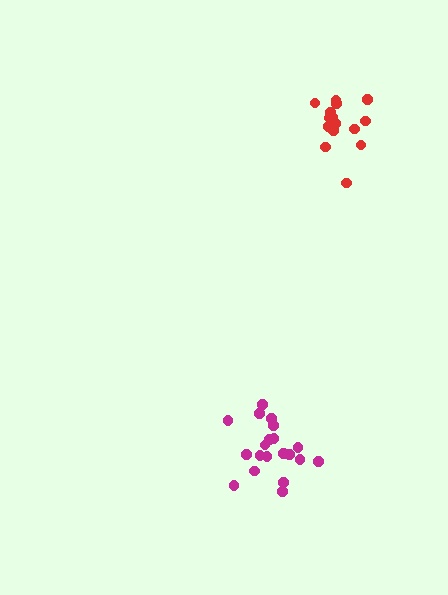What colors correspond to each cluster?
The clusters are colored: magenta, red.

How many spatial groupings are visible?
There are 2 spatial groupings.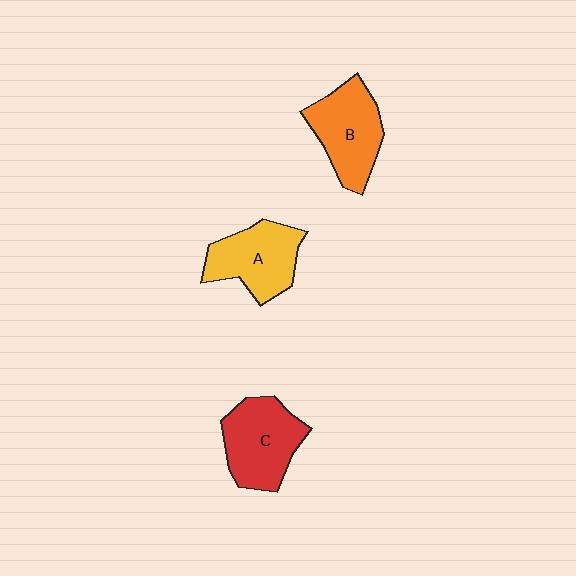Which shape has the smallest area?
Shape A (yellow).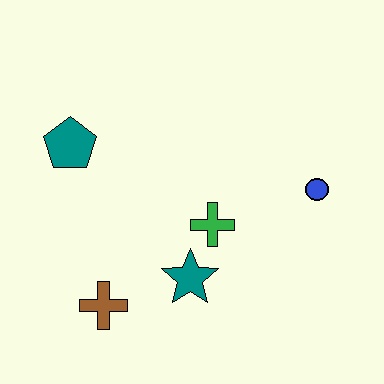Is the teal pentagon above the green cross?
Yes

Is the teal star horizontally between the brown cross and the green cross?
Yes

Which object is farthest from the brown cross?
The blue circle is farthest from the brown cross.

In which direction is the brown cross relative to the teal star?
The brown cross is to the left of the teal star.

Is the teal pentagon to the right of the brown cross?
No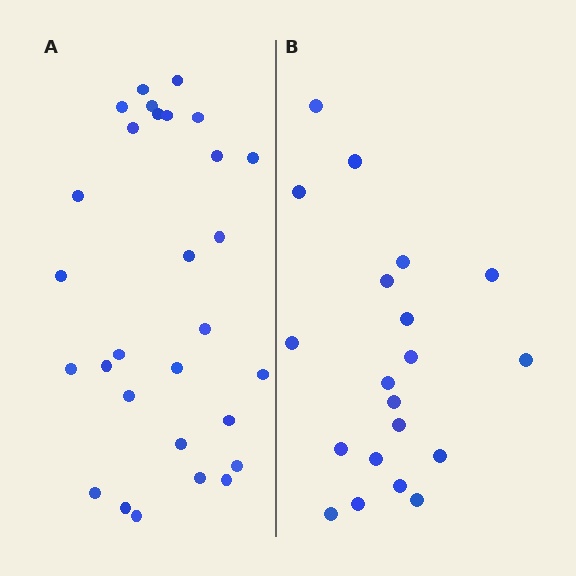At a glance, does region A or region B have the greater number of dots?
Region A (the left region) has more dots.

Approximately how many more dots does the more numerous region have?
Region A has roughly 8 or so more dots than region B.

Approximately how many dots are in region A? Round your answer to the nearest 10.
About 30 dots. (The exact count is 29, which rounds to 30.)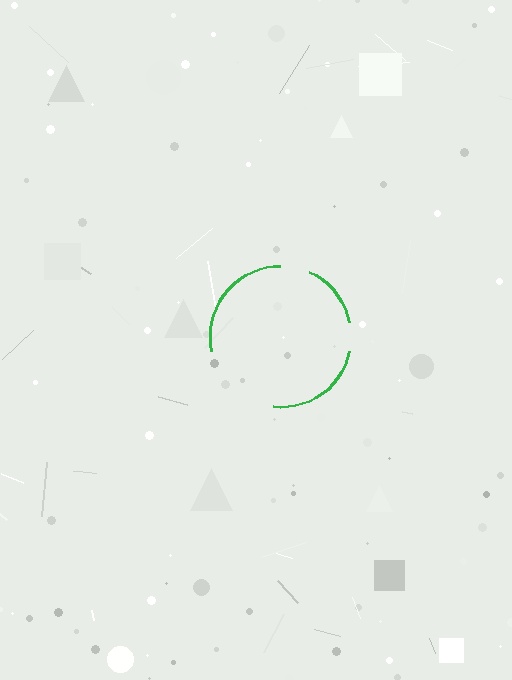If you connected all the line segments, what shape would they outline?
They would outline a circle.